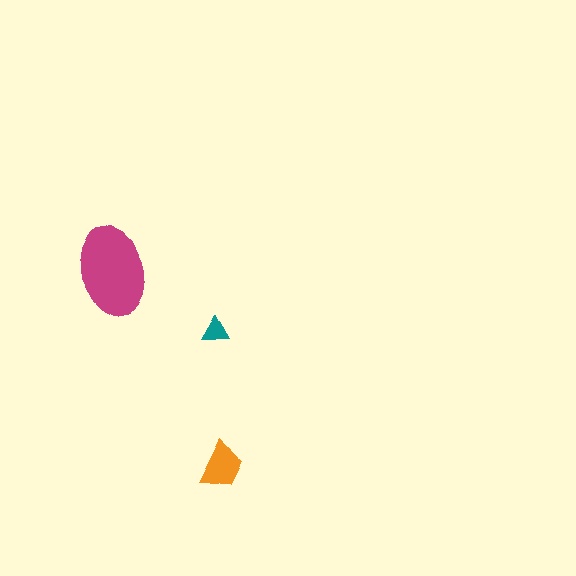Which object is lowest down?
The orange trapezoid is bottommost.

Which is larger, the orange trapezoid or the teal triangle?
The orange trapezoid.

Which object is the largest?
The magenta ellipse.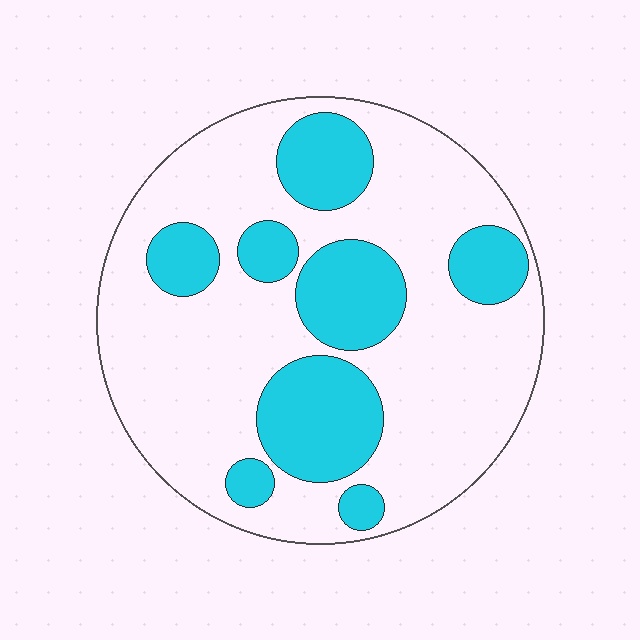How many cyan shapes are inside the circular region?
8.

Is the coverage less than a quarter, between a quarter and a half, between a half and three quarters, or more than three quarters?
Between a quarter and a half.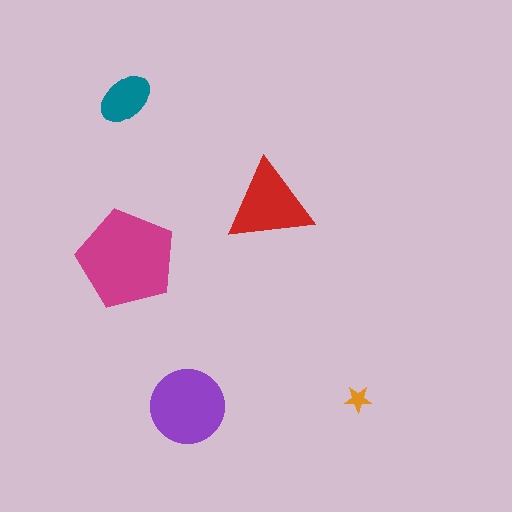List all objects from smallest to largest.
The orange star, the teal ellipse, the red triangle, the purple circle, the magenta pentagon.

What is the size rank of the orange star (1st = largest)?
5th.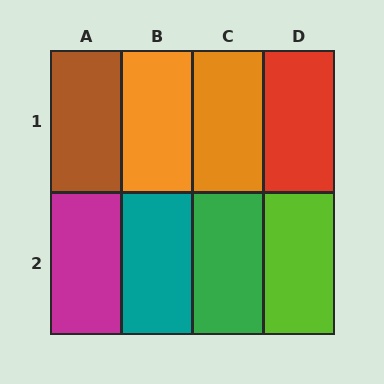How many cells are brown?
1 cell is brown.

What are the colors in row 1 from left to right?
Brown, orange, orange, red.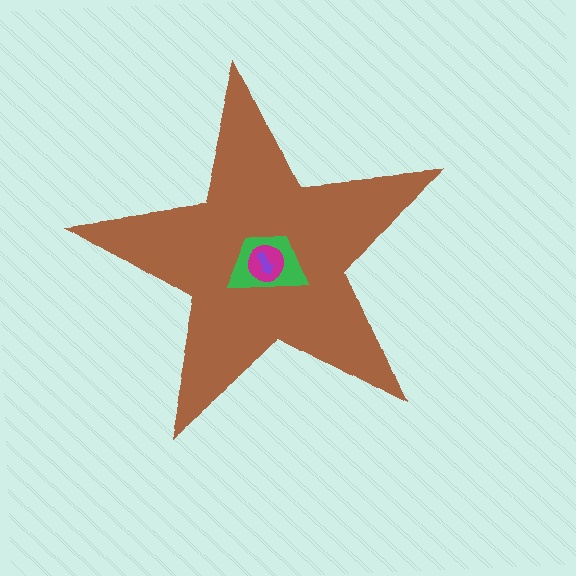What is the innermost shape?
The purple arrow.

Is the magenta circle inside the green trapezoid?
Yes.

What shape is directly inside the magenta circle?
The purple arrow.